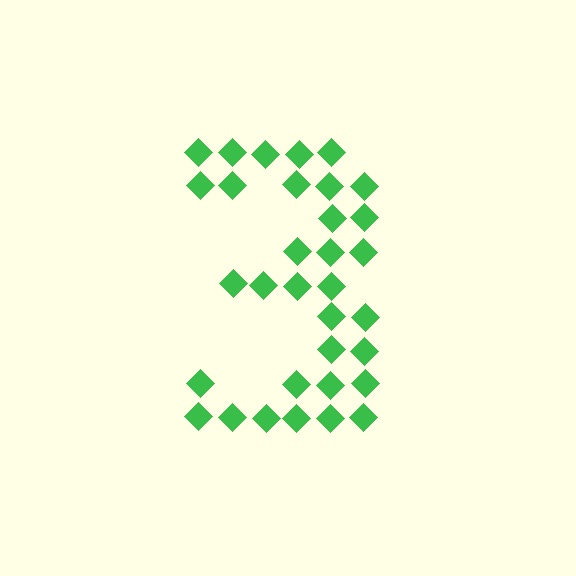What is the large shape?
The large shape is the digit 3.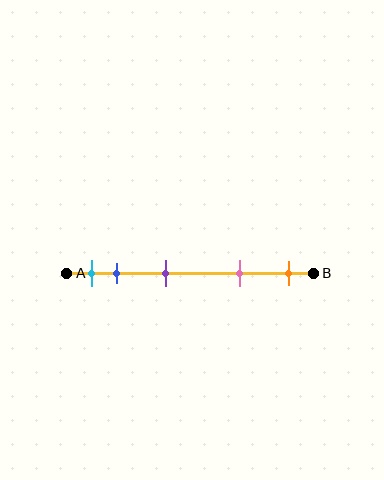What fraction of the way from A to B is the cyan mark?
The cyan mark is approximately 10% (0.1) of the way from A to B.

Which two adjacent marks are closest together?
The cyan and blue marks are the closest adjacent pair.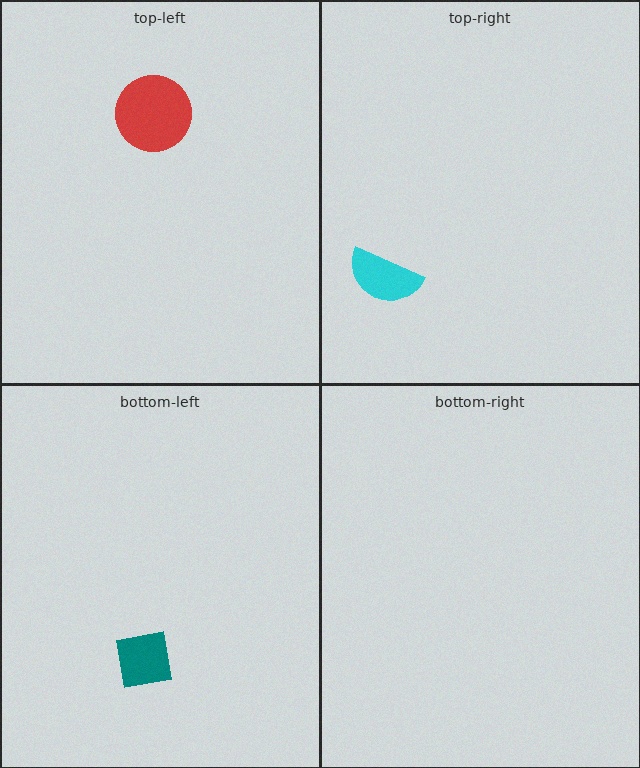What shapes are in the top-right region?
The cyan semicircle.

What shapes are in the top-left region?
The red circle.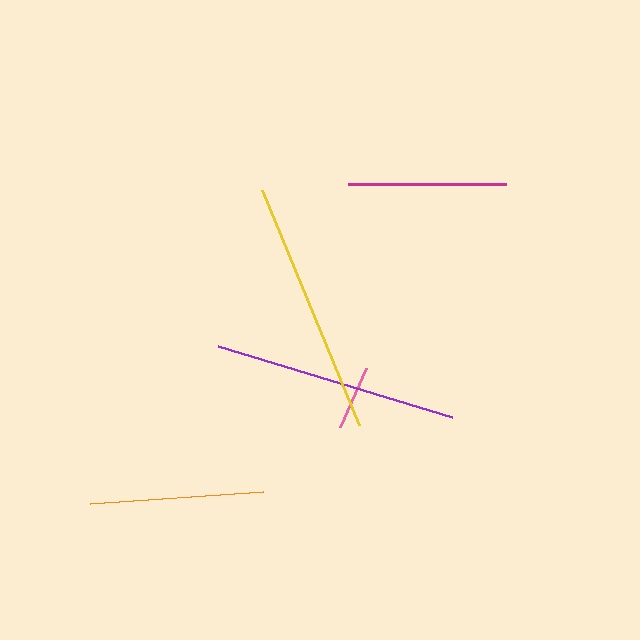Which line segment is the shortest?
The pink line is the shortest at approximately 65 pixels.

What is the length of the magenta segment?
The magenta segment is approximately 158 pixels long.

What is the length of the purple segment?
The purple segment is approximately 245 pixels long.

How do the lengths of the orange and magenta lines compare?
The orange and magenta lines are approximately the same length.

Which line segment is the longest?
The yellow line is the longest at approximately 254 pixels.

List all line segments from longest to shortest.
From longest to shortest: yellow, purple, orange, magenta, pink.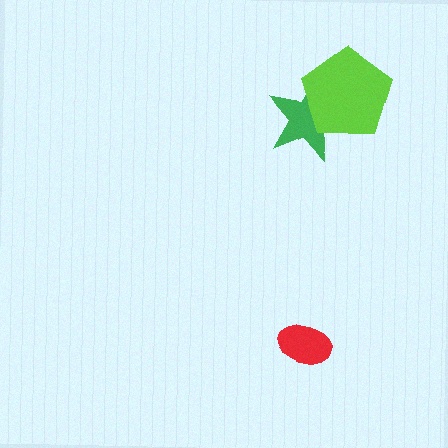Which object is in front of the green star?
The lime pentagon is in front of the green star.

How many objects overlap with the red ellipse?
0 objects overlap with the red ellipse.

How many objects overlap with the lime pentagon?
1 object overlaps with the lime pentagon.